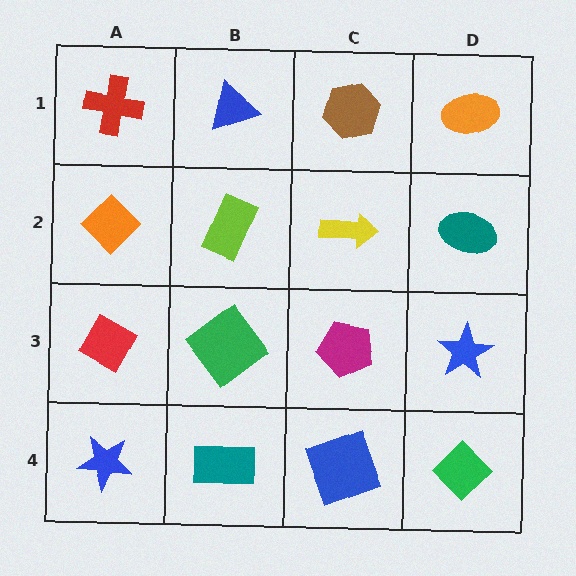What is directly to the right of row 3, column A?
A green diamond.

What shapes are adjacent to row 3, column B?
A lime rectangle (row 2, column B), a teal rectangle (row 4, column B), a red diamond (row 3, column A), a magenta pentagon (row 3, column C).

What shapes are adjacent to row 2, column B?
A blue triangle (row 1, column B), a green diamond (row 3, column B), an orange diamond (row 2, column A), a yellow arrow (row 2, column C).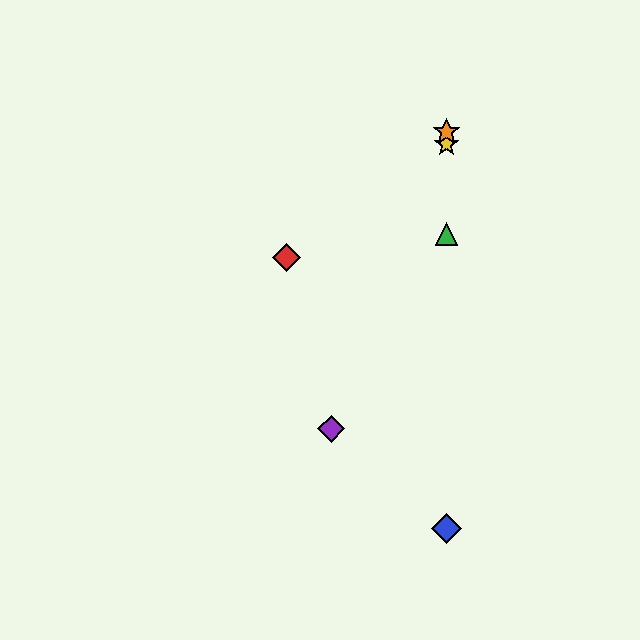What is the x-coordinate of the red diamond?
The red diamond is at x≈286.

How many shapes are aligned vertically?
4 shapes (the blue diamond, the green triangle, the yellow star, the orange star) are aligned vertically.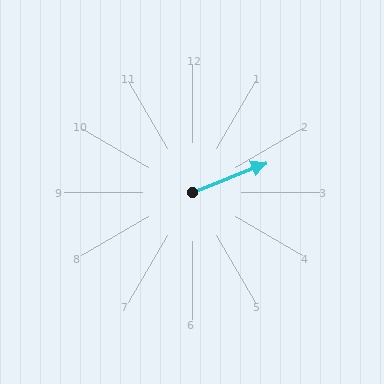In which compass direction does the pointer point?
East.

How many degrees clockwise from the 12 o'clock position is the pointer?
Approximately 68 degrees.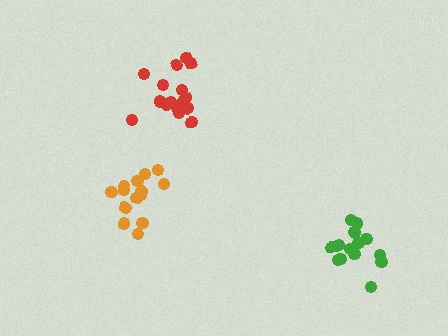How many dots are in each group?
Group 1: 15 dots, Group 2: 17 dots, Group 3: 17 dots (49 total).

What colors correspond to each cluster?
The clusters are colored: orange, green, red.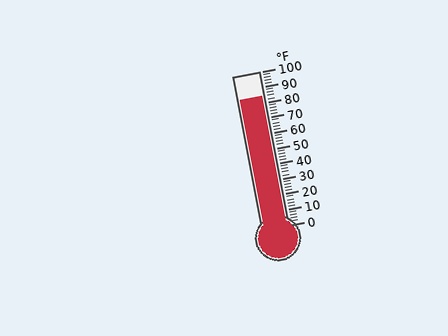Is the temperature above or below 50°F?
The temperature is above 50°F.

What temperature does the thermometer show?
The thermometer shows approximately 84°F.